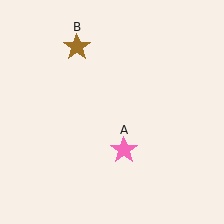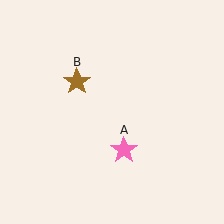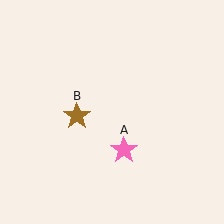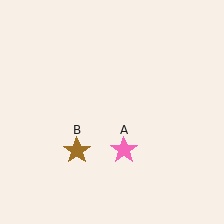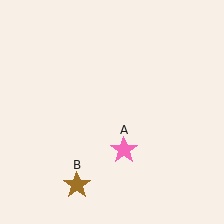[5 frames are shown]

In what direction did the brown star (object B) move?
The brown star (object B) moved down.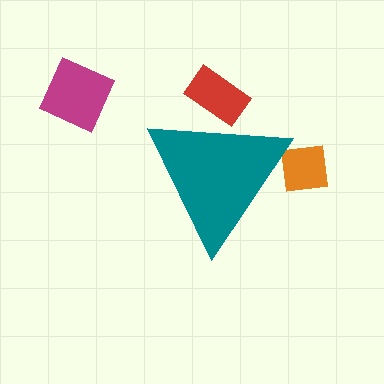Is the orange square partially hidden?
Yes, the orange square is partially hidden behind the teal triangle.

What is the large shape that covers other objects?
A teal triangle.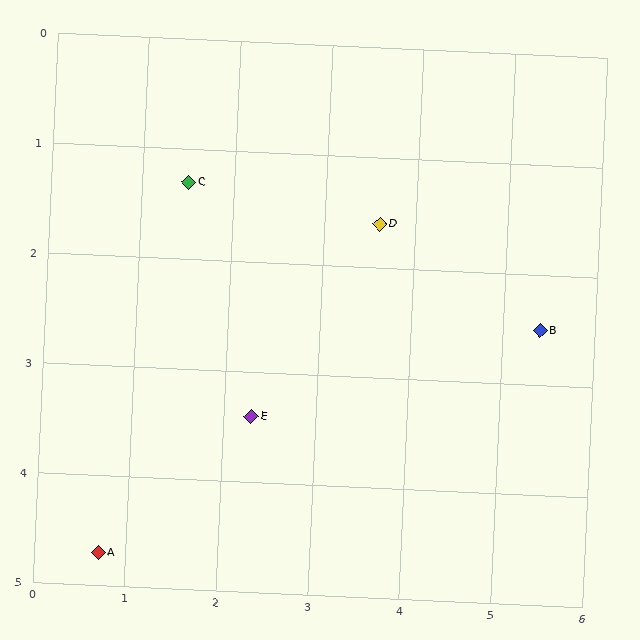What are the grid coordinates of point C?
Point C is at approximately (1.5, 1.3).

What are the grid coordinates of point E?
Point E is at approximately (2.3, 3.4).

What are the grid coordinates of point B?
Point B is at approximately (5.4, 2.5).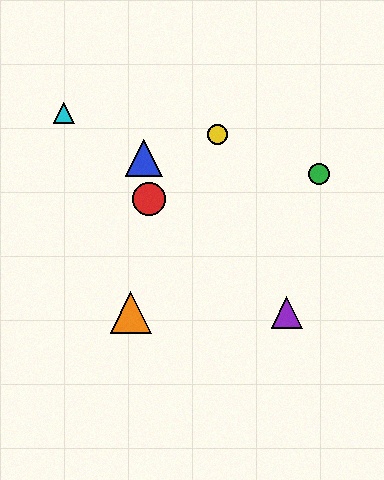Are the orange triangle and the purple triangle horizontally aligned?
Yes, both are at y≈313.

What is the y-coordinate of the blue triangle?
The blue triangle is at y≈158.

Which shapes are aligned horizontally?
The purple triangle, the orange triangle are aligned horizontally.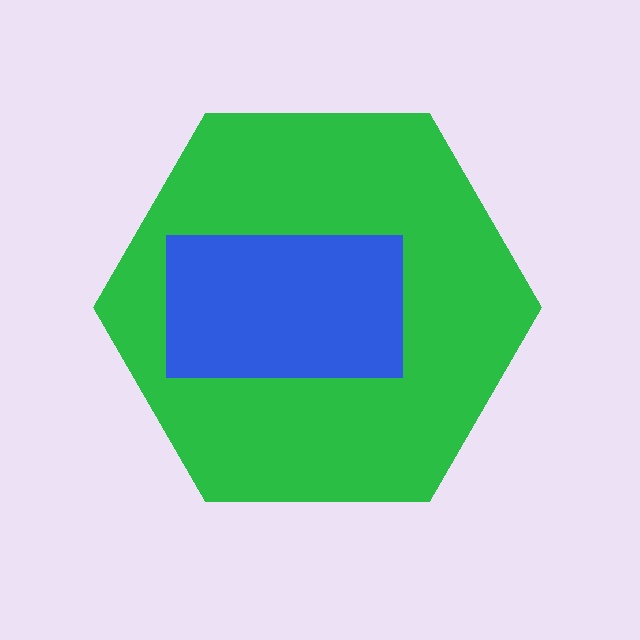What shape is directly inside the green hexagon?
The blue rectangle.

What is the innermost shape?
The blue rectangle.